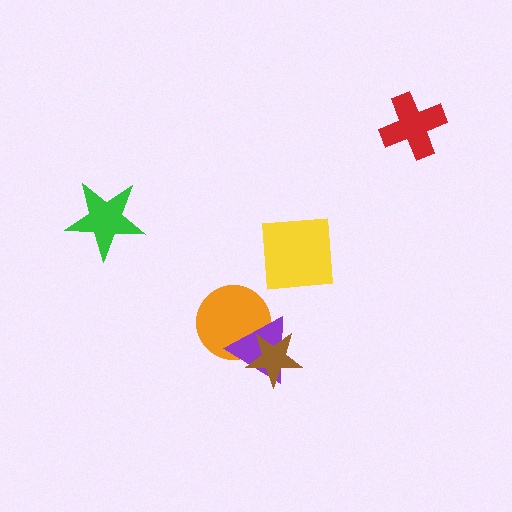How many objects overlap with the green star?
0 objects overlap with the green star.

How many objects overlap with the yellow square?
0 objects overlap with the yellow square.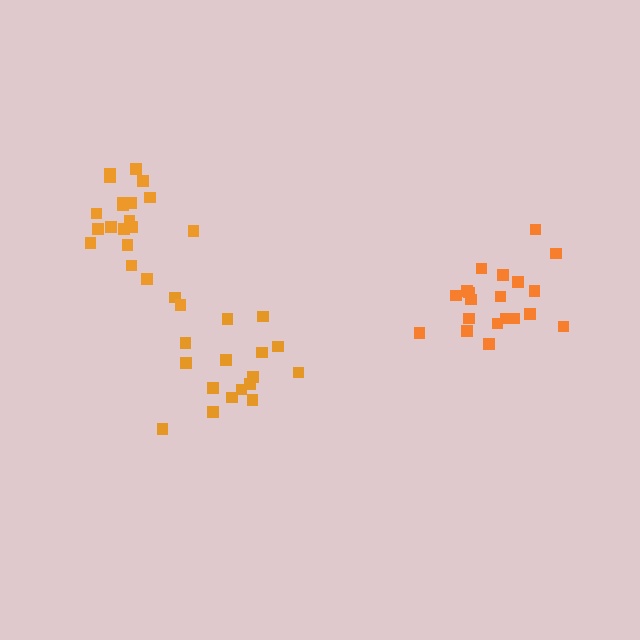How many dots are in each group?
Group 1: 17 dots, Group 2: 20 dots, Group 3: 20 dots (57 total).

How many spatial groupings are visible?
There are 3 spatial groupings.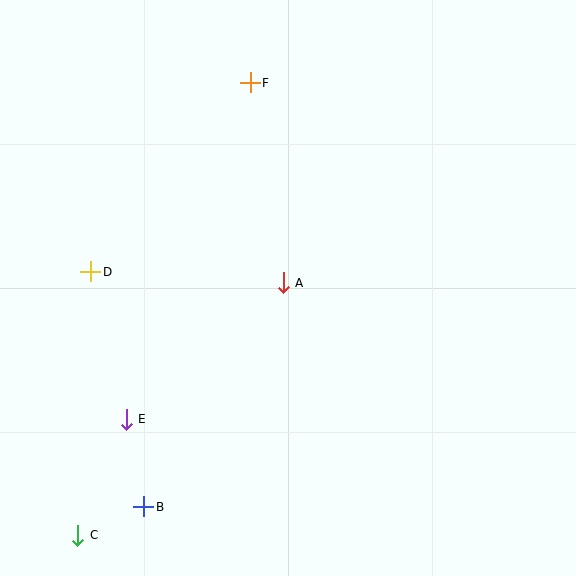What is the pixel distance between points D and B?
The distance between D and B is 241 pixels.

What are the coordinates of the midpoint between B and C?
The midpoint between B and C is at (111, 521).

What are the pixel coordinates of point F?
Point F is at (250, 83).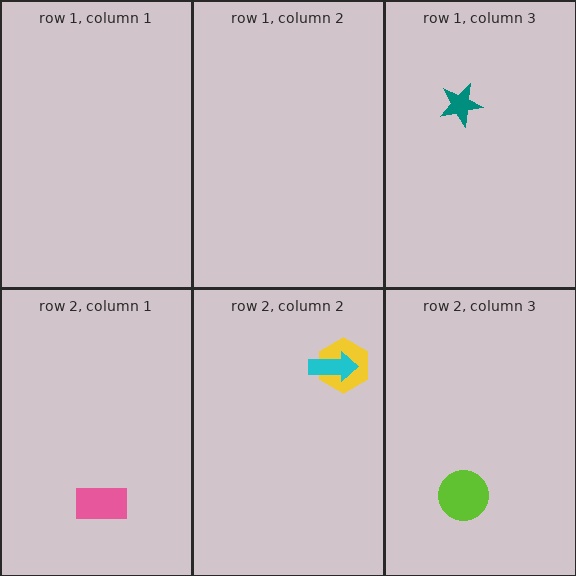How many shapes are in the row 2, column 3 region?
1.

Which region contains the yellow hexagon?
The row 2, column 2 region.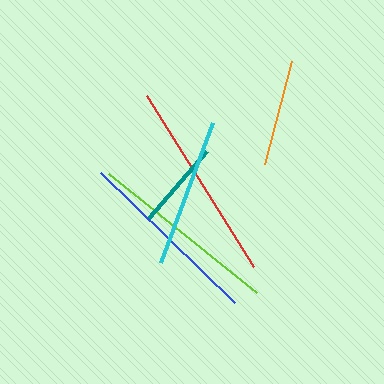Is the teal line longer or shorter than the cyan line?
The cyan line is longer than the teal line.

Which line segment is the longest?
The red line is the longest at approximately 202 pixels.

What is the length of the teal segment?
The teal segment is approximately 89 pixels long.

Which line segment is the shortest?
The teal line is the shortest at approximately 89 pixels.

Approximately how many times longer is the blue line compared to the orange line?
The blue line is approximately 1.7 times the length of the orange line.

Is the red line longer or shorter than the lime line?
The red line is longer than the lime line.